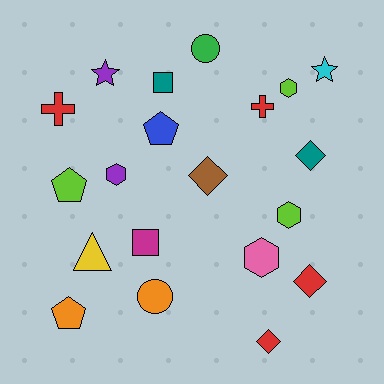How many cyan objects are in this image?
There is 1 cyan object.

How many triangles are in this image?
There is 1 triangle.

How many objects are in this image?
There are 20 objects.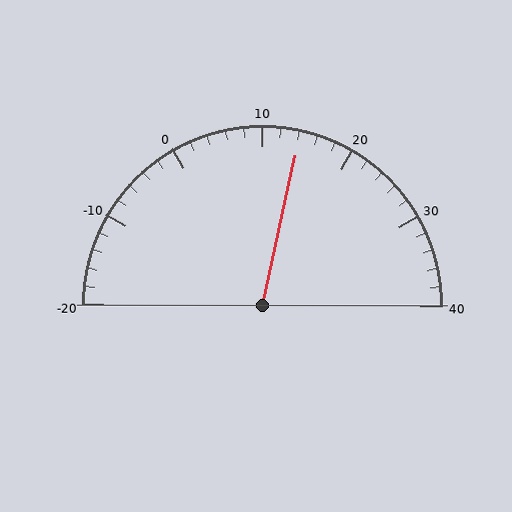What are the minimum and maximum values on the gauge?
The gauge ranges from -20 to 40.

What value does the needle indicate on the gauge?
The needle indicates approximately 14.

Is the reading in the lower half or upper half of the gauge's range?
The reading is in the upper half of the range (-20 to 40).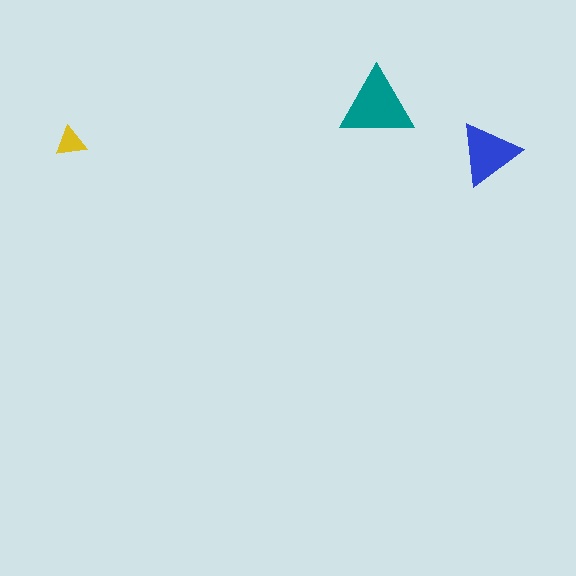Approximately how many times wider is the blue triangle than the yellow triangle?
About 2 times wider.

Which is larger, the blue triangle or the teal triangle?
The teal one.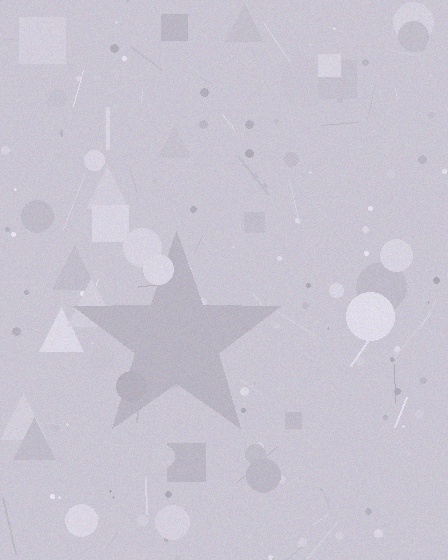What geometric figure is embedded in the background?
A star is embedded in the background.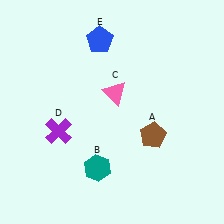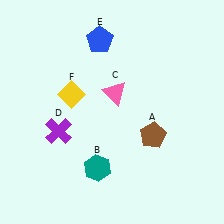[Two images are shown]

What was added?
A yellow diamond (F) was added in Image 2.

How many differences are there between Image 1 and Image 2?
There is 1 difference between the two images.